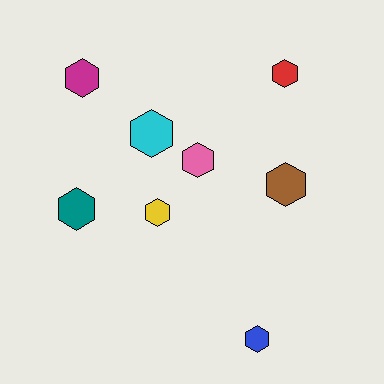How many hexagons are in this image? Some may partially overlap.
There are 8 hexagons.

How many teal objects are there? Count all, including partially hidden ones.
There is 1 teal object.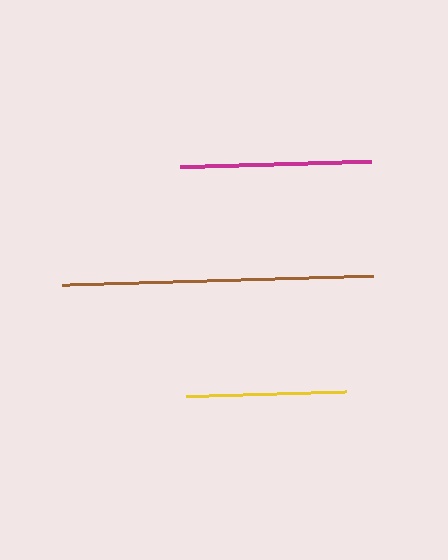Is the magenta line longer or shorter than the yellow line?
The magenta line is longer than the yellow line.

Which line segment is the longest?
The brown line is the longest at approximately 311 pixels.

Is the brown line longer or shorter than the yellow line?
The brown line is longer than the yellow line.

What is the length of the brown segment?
The brown segment is approximately 311 pixels long.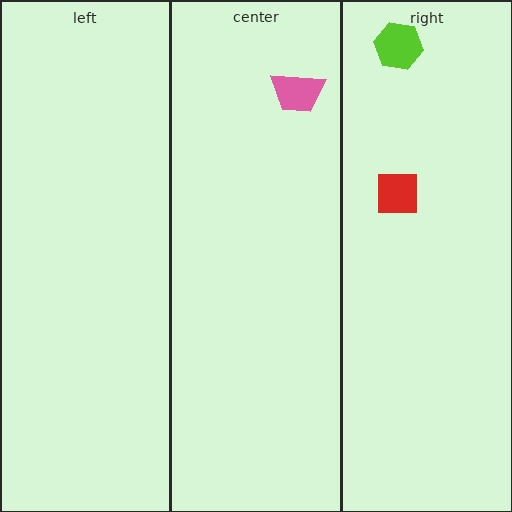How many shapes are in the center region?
1.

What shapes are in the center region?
The pink trapezoid.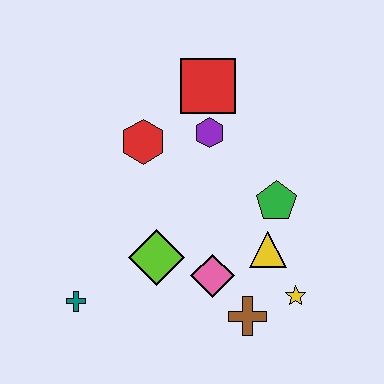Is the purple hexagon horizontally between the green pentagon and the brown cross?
No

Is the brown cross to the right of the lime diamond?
Yes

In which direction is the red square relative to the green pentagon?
The red square is above the green pentagon.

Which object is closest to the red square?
The purple hexagon is closest to the red square.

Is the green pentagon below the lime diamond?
No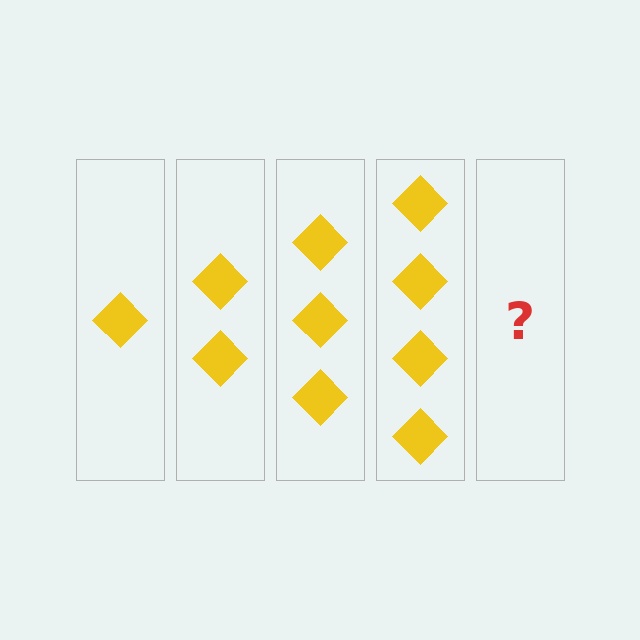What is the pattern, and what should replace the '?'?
The pattern is that each step adds one more diamond. The '?' should be 5 diamonds.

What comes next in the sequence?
The next element should be 5 diamonds.